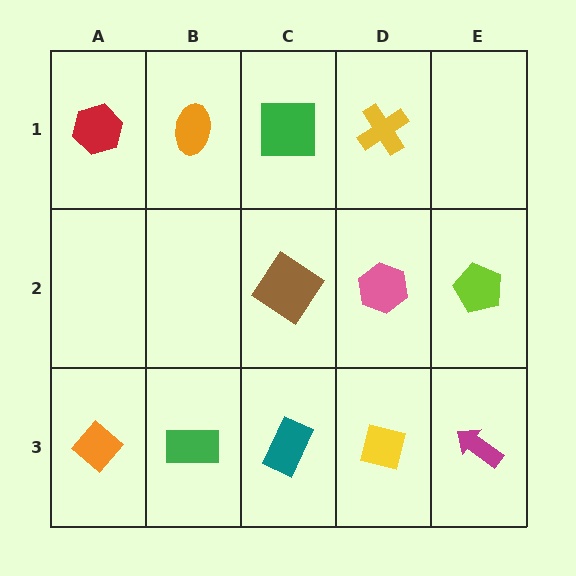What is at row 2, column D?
A pink hexagon.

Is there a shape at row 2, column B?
No, that cell is empty.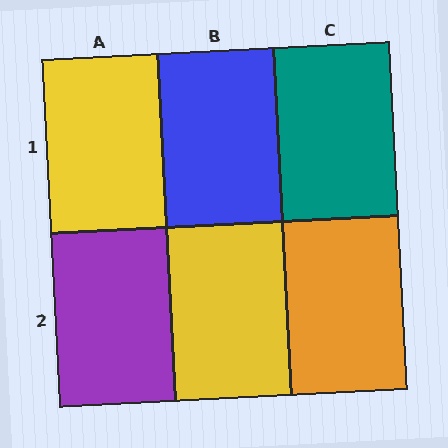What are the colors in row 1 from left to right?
Yellow, blue, teal.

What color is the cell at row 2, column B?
Yellow.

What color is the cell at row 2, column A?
Purple.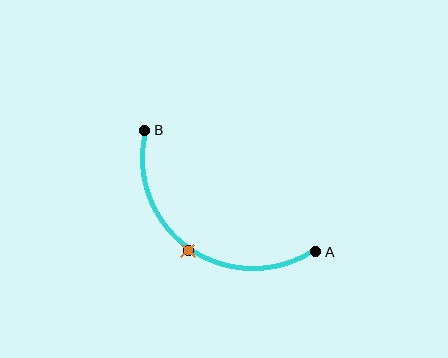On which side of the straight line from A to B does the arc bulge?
The arc bulges below and to the left of the straight line connecting A and B.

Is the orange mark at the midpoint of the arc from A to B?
Yes. The orange mark lies on the arc at equal arc-length from both A and B — it is the arc midpoint.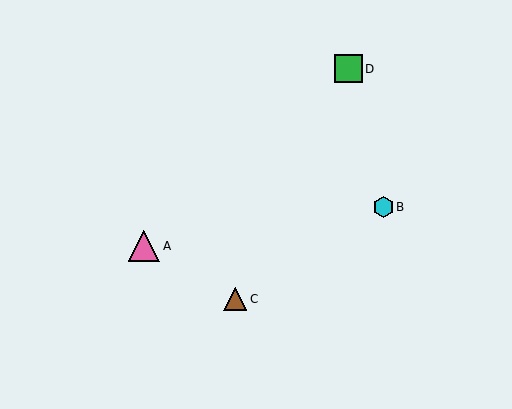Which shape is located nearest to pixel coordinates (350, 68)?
The green square (labeled D) at (348, 69) is nearest to that location.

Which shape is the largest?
The pink triangle (labeled A) is the largest.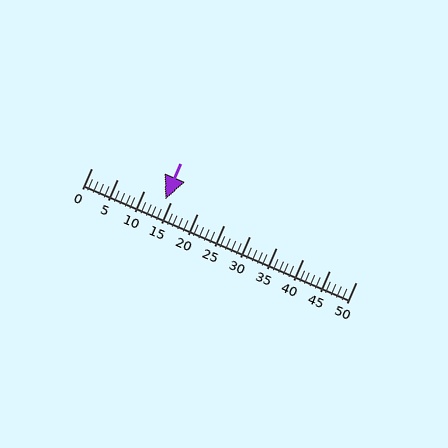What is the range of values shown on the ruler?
The ruler shows values from 0 to 50.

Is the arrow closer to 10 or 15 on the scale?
The arrow is closer to 15.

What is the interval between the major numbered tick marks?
The major tick marks are spaced 5 units apart.